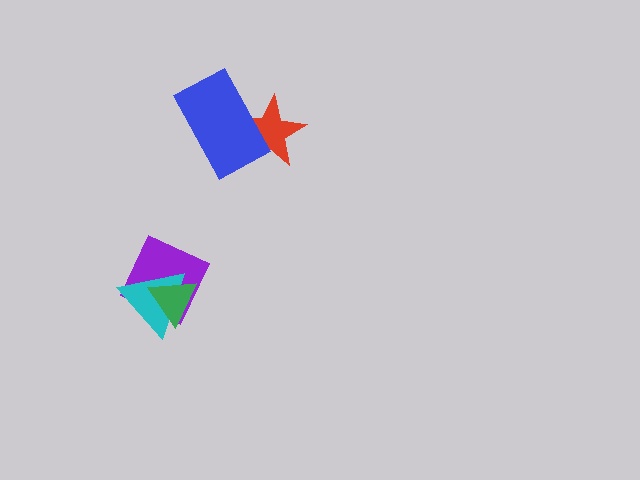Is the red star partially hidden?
Yes, it is partially covered by another shape.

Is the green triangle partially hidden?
No, no other shape covers it.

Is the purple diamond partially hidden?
Yes, it is partially covered by another shape.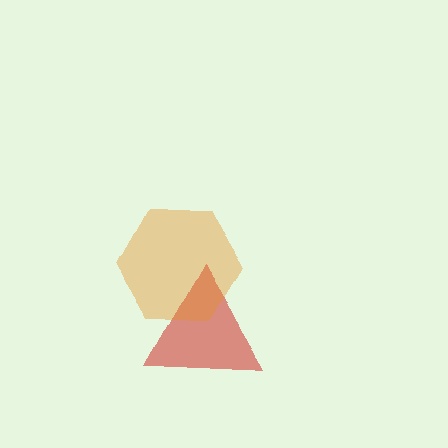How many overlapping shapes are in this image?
There are 2 overlapping shapes in the image.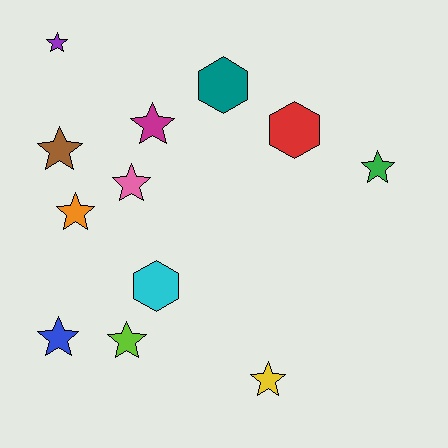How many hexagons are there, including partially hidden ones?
There are 3 hexagons.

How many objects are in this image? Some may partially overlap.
There are 12 objects.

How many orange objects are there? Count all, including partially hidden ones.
There is 1 orange object.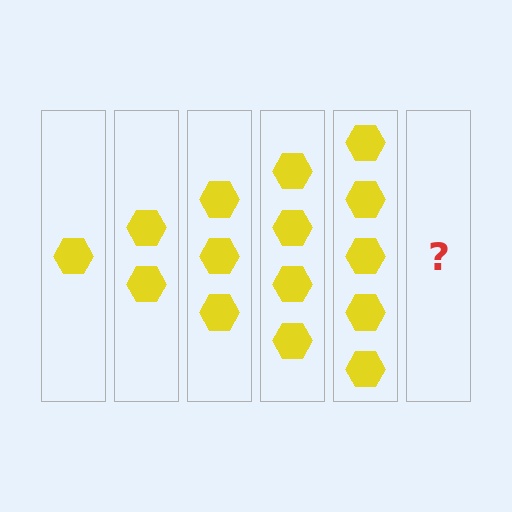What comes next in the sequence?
The next element should be 6 hexagons.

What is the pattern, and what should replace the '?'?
The pattern is that each step adds one more hexagon. The '?' should be 6 hexagons.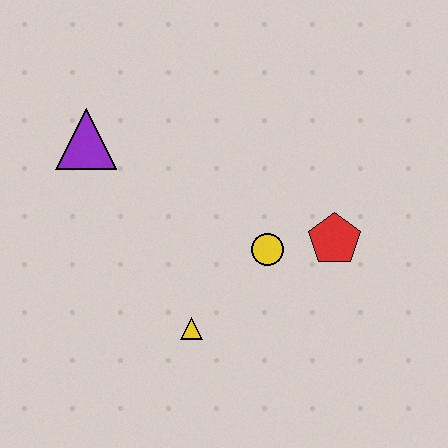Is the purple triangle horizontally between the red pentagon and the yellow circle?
No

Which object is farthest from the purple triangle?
The red pentagon is farthest from the purple triangle.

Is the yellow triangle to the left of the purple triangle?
No